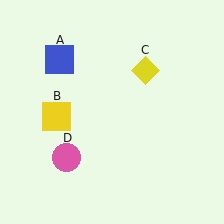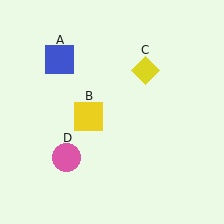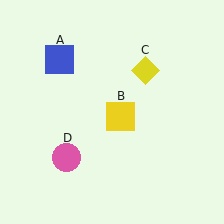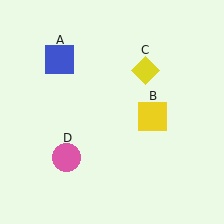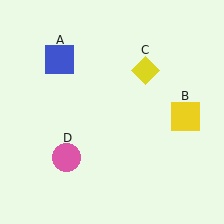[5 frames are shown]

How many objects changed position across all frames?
1 object changed position: yellow square (object B).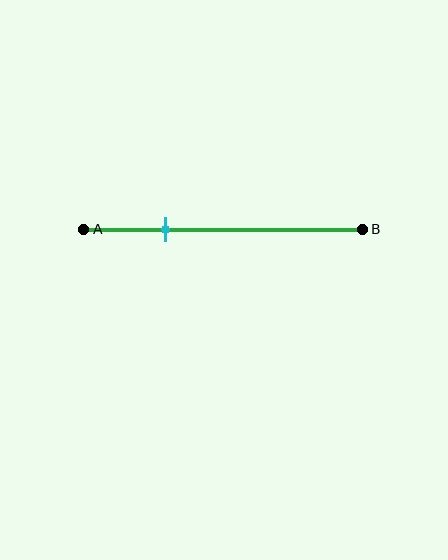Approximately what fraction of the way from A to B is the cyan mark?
The cyan mark is approximately 30% of the way from A to B.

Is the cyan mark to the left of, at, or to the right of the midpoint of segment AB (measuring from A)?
The cyan mark is to the left of the midpoint of segment AB.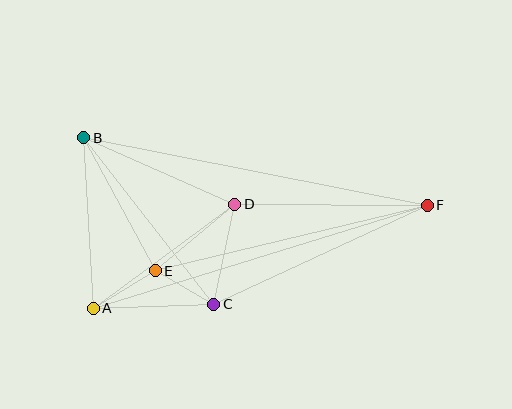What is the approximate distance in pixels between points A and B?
The distance between A and B is approximately 171 pixels.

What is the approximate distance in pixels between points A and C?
The distance between A and C is approximately 121 pixels.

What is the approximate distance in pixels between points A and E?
The distance between A and E is approximately 73 pixels.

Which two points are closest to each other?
Points C and E are closest to each other.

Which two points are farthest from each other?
Points B and F are farthest from each other.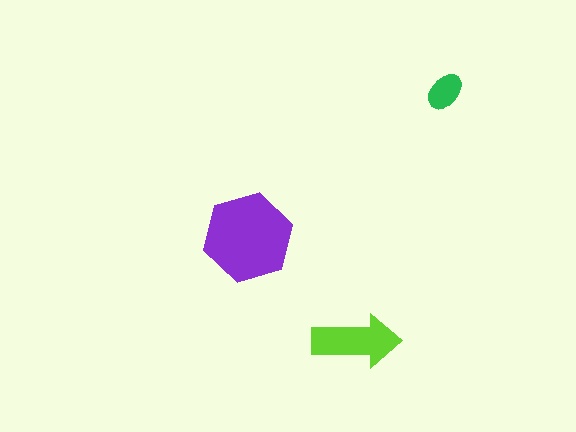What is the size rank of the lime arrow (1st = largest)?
2nd.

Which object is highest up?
The green ellipse is topmost.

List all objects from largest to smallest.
The purple hexagon, the lime arrow, the green ellipse.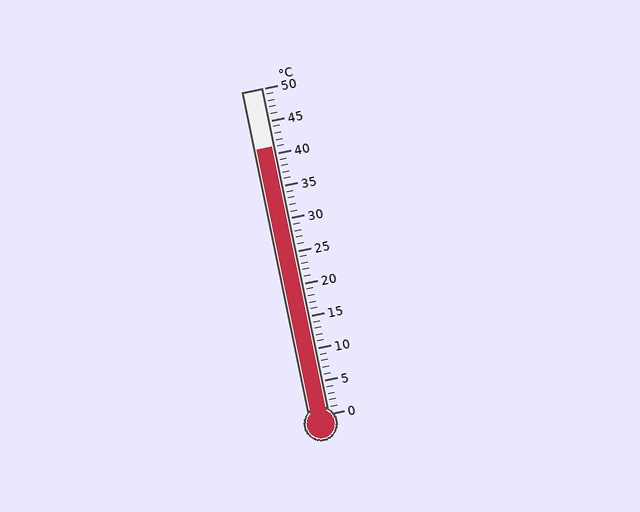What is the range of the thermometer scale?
The thermometer scale ranges from 0°C to 50°C.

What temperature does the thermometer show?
The thermometer shows approximately 41°C.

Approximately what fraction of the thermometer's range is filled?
The thermometer is filled to approximately 80% of its range.